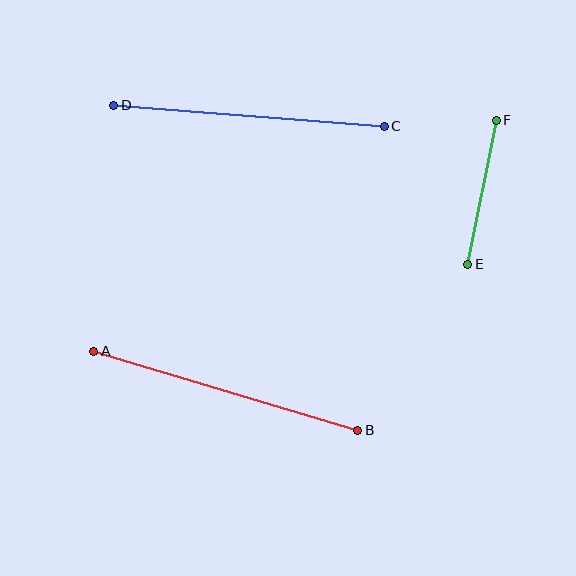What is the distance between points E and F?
The distance is approximately 147 pixels.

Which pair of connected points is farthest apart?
Points A and B are farthest apart.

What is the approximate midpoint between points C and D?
The midpoint is at approximately (249, 116) pixels.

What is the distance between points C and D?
The distance is approximately 271 pixels.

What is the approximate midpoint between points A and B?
The midpoint is at approximately (226, 391) pixels.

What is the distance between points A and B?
The distance is approximately 275 pixels.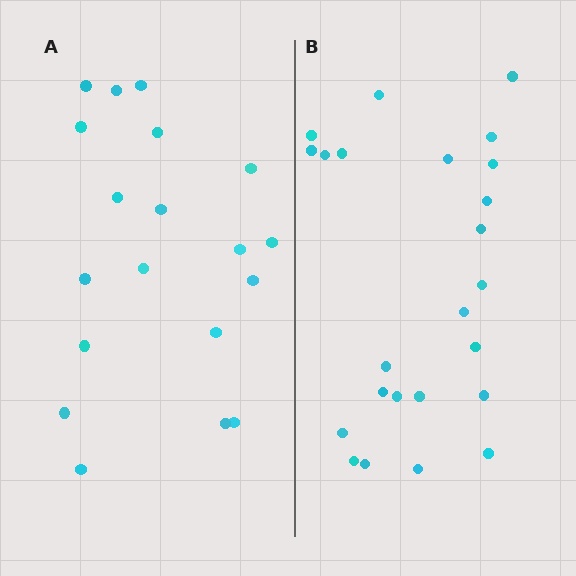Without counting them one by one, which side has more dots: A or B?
Region B (the right region) has more dots.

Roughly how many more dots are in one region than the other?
Region B has about 5 more dots than region A.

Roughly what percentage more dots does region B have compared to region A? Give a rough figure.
About 25% more.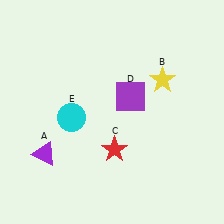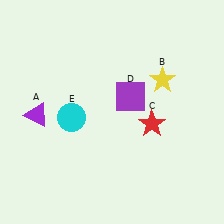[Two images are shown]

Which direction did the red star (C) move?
The red star (C) moved right.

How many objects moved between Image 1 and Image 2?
2 objects moved between the two images.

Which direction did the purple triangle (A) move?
The purple triangle (A) moved up.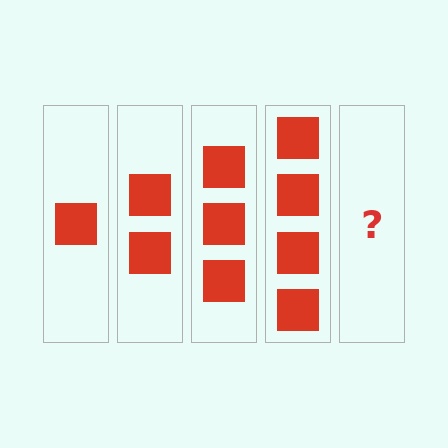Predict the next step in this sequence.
The next step is 5 squares.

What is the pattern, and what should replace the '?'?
The pattern is that each step adds one more square. The '?' should be 5 squares.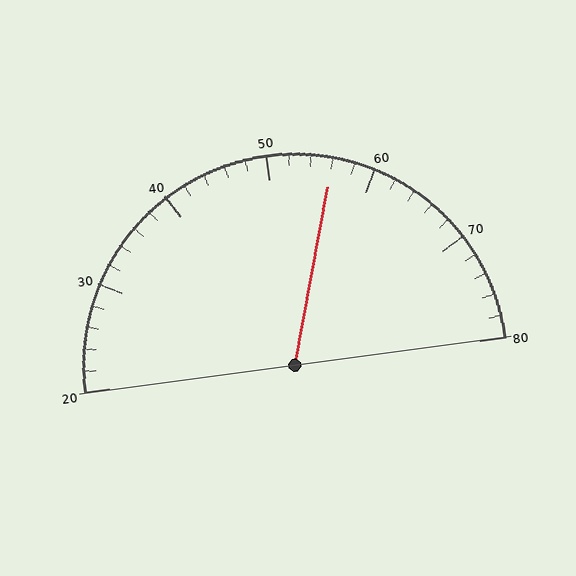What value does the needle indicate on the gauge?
The needle indicates approximately 56.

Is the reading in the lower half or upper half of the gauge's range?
The reading is in the upper half of the range (20 to 80).